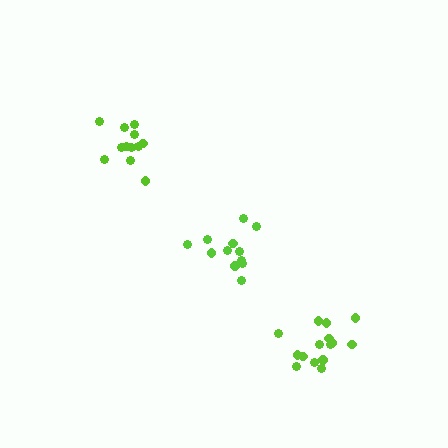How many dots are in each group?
Group 1: 12 dots, Group 2: 12 dots, Group 3: 15 dots (39 total).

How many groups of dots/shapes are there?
There are 3 groups.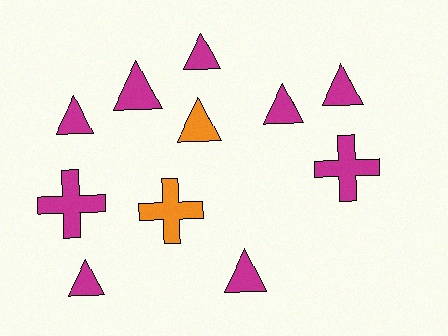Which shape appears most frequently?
Triangle, with 8 objects.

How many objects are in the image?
There are 11 objects.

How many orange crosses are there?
There is 1 orange cross.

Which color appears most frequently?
Magenta, with 9 objects.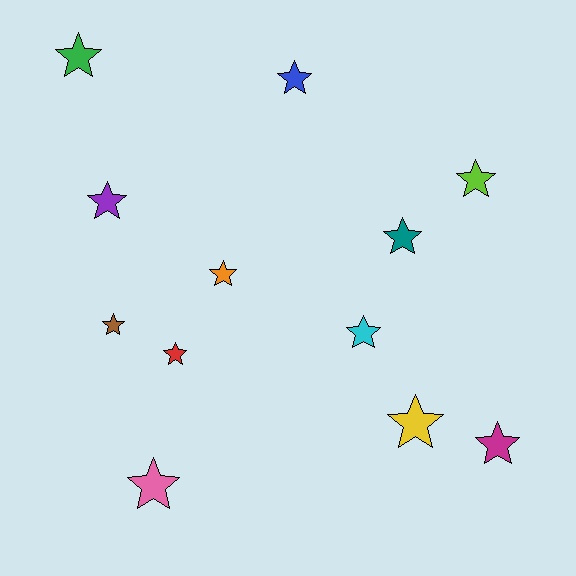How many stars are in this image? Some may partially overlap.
There are 12 stars.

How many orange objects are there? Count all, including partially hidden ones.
There is 1 orange object.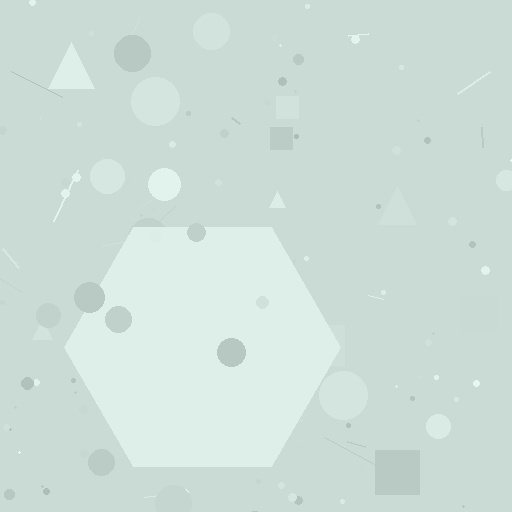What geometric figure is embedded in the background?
A hexagon is embedded in the background.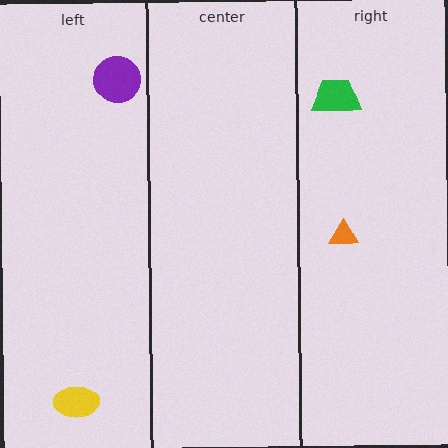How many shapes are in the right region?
2.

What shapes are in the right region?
The green trapezoid, the orange triangle.